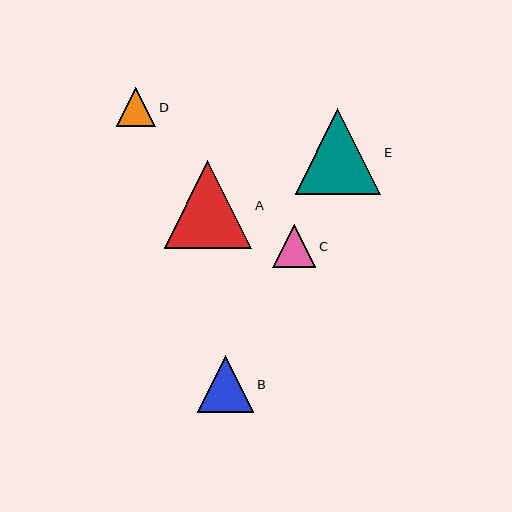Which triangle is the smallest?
Triangle D is the smallest with a size of approximately 39 pixels.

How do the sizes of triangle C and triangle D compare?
Triangle C and triangle D are approximately the same size.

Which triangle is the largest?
Triangle A is the largest with a size of approximately 87 pixels.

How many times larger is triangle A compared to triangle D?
Triangle A is approximately 2.2 times the size of triangle D.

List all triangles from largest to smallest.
From largest to smallest: A, E, B, C, D.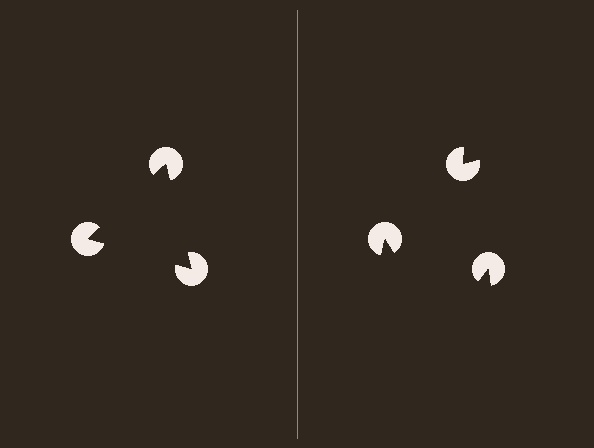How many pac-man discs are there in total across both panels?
6 — 3 on each side.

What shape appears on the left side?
An illusory triangle.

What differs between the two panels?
The pac-man discs are positioned identically on both sides; only the wedge orientations differ. On the left they align to a triangle; on the right they are misaligned.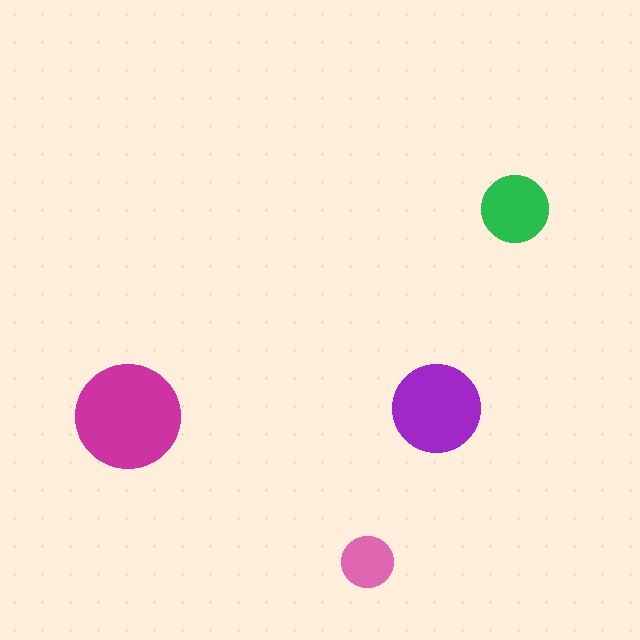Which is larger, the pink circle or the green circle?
The green one.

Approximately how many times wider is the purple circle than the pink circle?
About 1.5 times wider.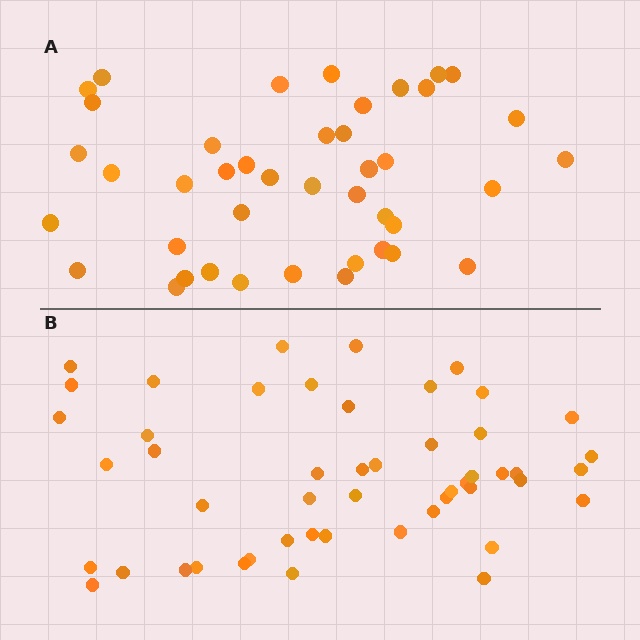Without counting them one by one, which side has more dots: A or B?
Region B (the bottom region) has more dots.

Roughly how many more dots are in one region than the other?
Region B has roughly 8 or so more dots than region A.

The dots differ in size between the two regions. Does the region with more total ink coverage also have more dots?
No. Region A has more total ink coverage because its dots are larger, but region B actually contains more individual dots. Total area can be misleading — the number of items is what matters here.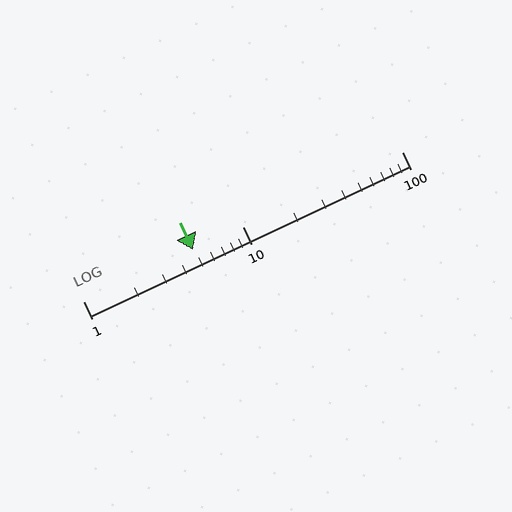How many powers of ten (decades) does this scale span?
The scale spans 2 decades, from 1 to 100.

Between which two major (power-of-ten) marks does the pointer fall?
The pointer is between 1 and 10.